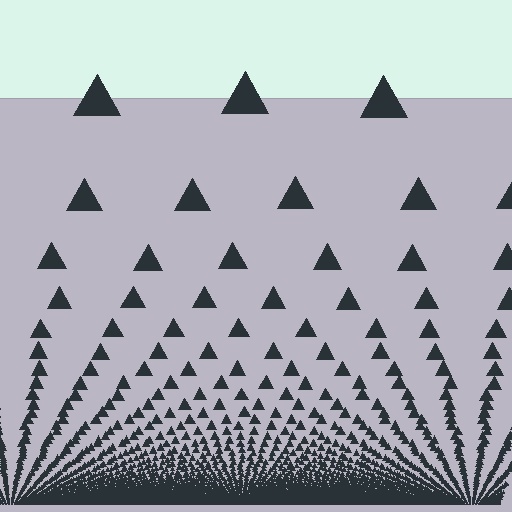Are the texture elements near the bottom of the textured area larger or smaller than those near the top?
Smaller. The gradient is inverted — elements near the bottom are smaller and denser.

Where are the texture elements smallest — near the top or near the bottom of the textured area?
Near the bottom.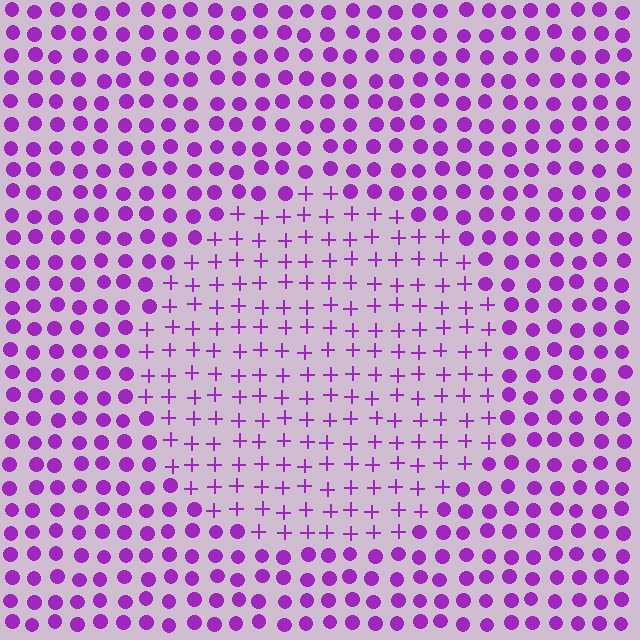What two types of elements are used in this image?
The image uses plus signs inside the circle region and circles outside it.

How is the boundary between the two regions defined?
The boundary is defined by a change in element shape: plus signs inside vs. circles outside. All elements share the same color and spacing.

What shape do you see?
I see a circle.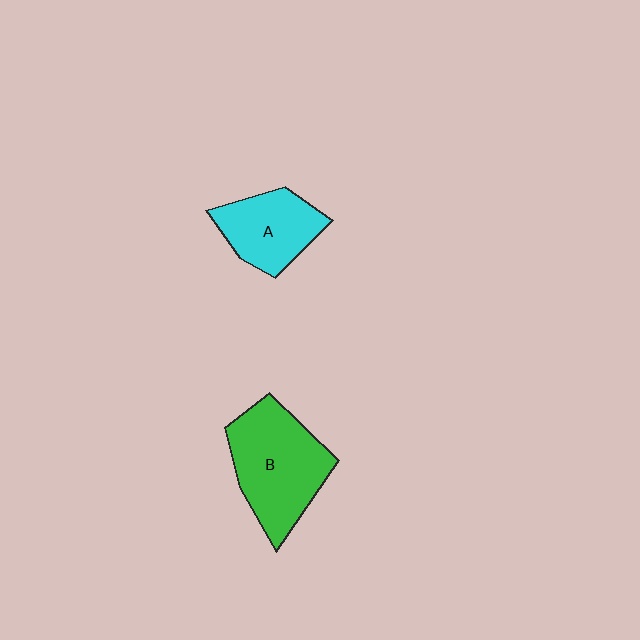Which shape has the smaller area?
Shape A (cyan).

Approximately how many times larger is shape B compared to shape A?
Approximately 1.5 times.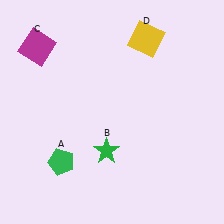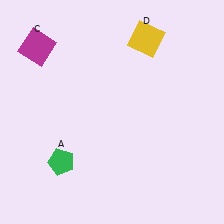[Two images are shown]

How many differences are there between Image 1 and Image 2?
There is 1 difference between the two images.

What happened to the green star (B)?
The green star (B) was removed in Image 2. It was in the bottom-left area of Image 1.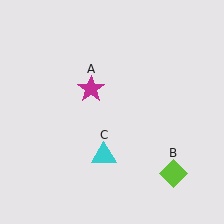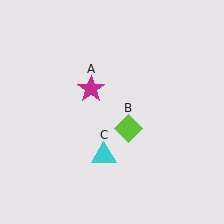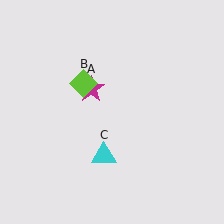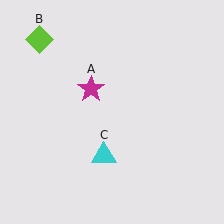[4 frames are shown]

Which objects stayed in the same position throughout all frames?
Magenta star (object A) and cyan triangle (object C) remained stationary.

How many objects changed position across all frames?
1 object changed position: lime diamond (object B).